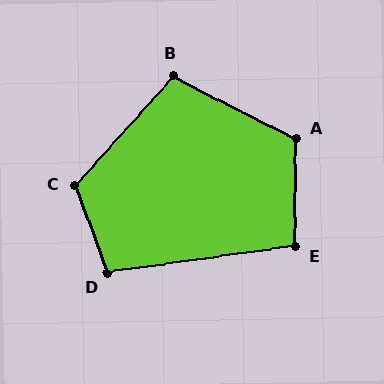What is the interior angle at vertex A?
Approximately 117 degrees (obtuse).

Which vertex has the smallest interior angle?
E, at approximately 98 degrees.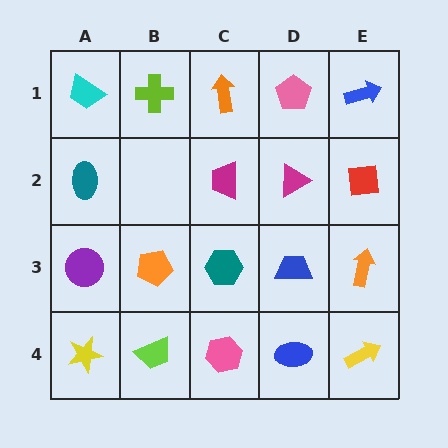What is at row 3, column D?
A blue trapezoid.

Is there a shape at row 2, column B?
No, that cell is empty.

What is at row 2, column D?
A magenta triangle.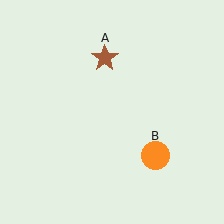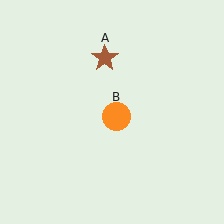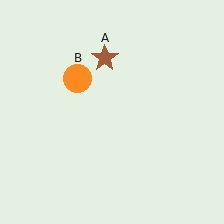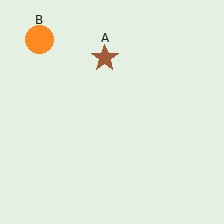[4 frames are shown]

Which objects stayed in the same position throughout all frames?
Brown star (object A) remained stationary.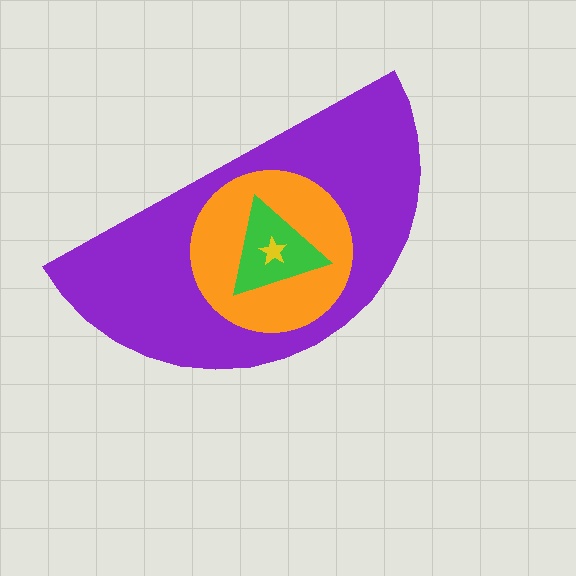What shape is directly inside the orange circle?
The green triangle.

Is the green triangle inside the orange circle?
Yes.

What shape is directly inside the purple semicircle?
The orange circle.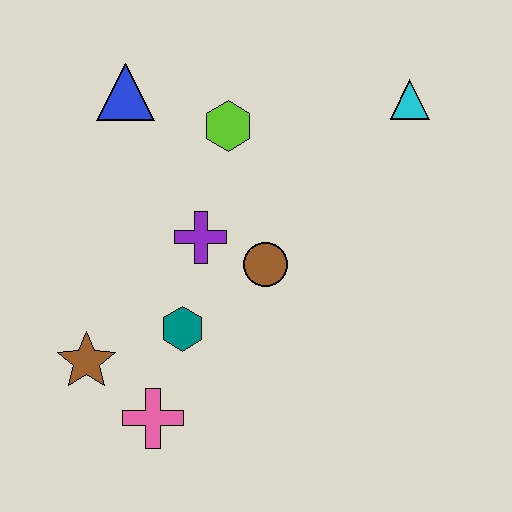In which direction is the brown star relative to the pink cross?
The brown star is to the left of the pink cross.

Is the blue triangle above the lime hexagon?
Yes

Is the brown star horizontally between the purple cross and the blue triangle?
No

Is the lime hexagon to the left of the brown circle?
Yes